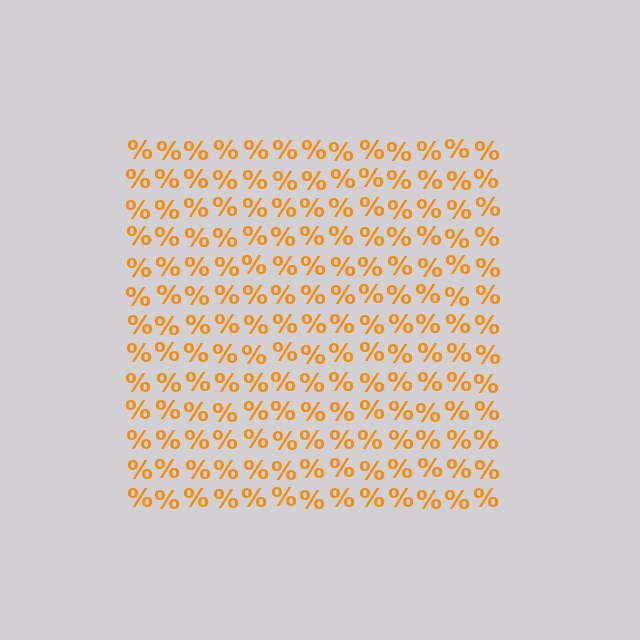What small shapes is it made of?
It is made of small percent signs.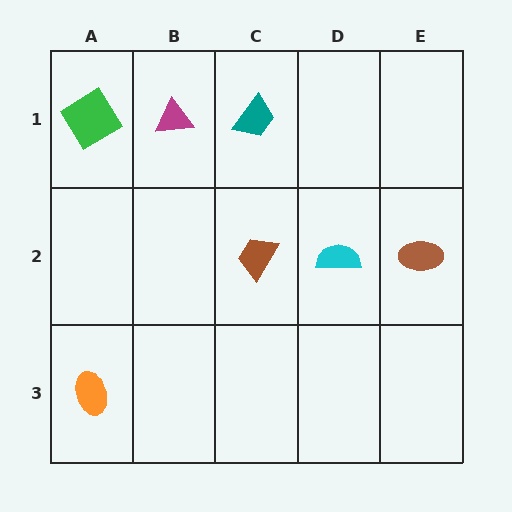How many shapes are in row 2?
3 shapes.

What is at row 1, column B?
A magenta triangle.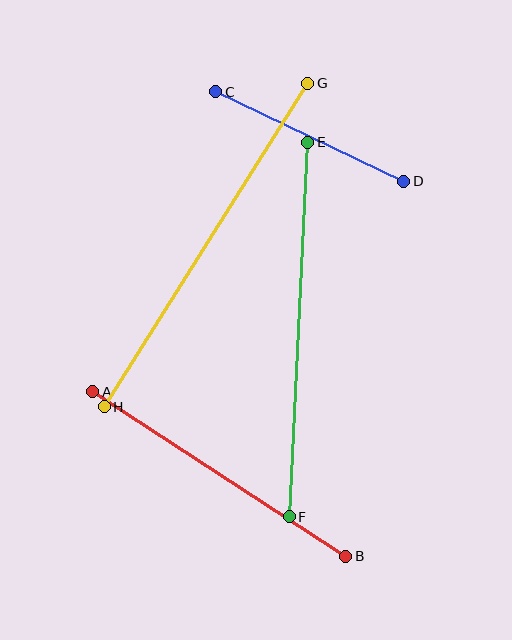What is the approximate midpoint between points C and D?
The midpoint is at approximately (310, 136) pixels.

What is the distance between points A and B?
The distance is approximately 302 pixels.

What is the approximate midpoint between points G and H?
The midpoint is at approximately (206, 245) pixels.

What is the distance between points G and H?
The distance is approximately 382 pixels.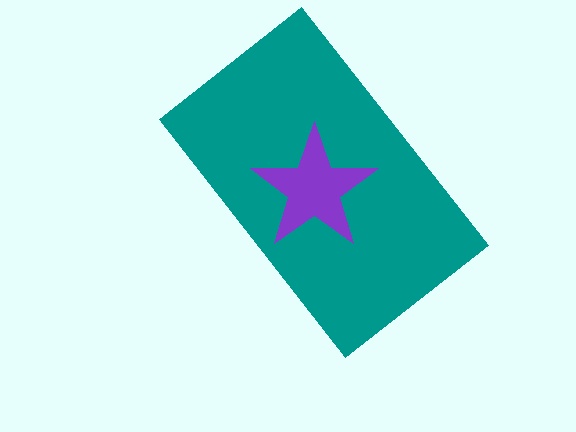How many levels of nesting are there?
2.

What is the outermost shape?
The teal rectangle.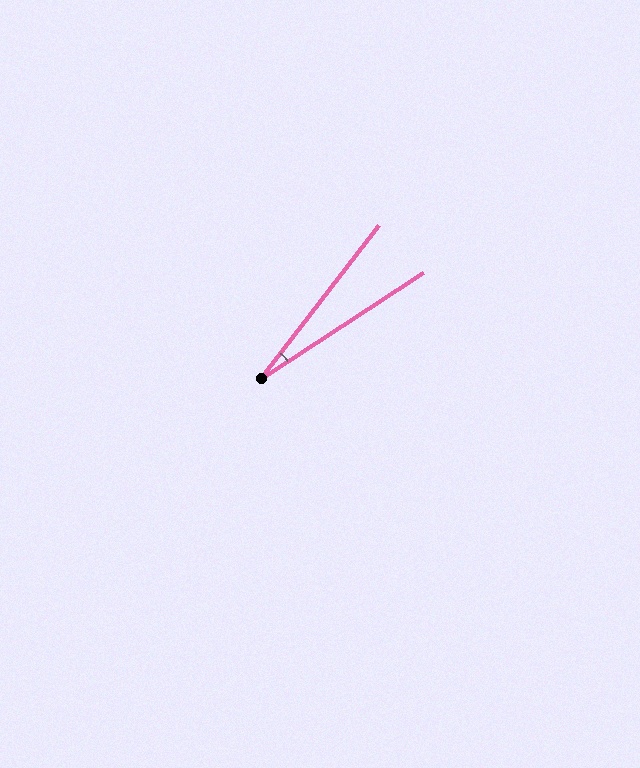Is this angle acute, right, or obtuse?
It is acute.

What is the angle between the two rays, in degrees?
Approximately 19 degrees.